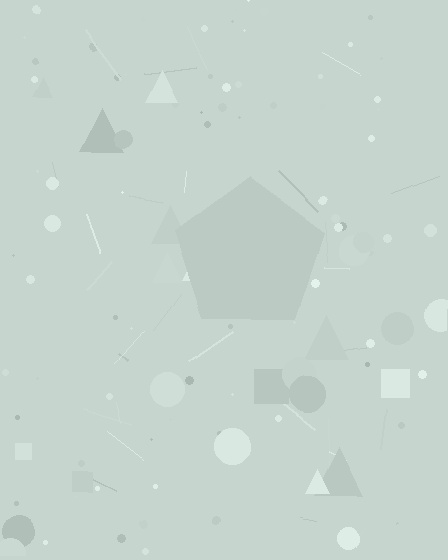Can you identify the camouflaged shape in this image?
The camouflaged shape is a pentagon.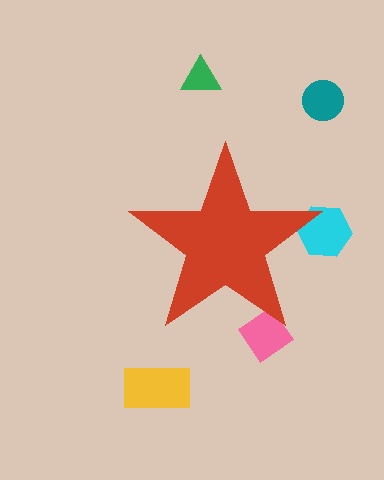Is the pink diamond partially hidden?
Yes, the pink diamond is partially hidden behind the red star.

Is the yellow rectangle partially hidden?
No, the yellow rectangle is fully visible.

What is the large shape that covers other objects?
A red star.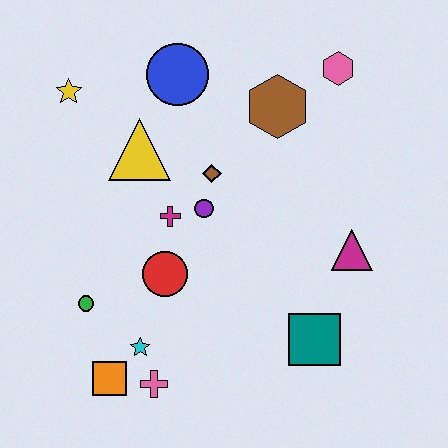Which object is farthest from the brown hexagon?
The orange square is farthest from the brown hexagon.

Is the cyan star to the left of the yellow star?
No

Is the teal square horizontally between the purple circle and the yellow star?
No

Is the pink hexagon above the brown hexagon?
Yes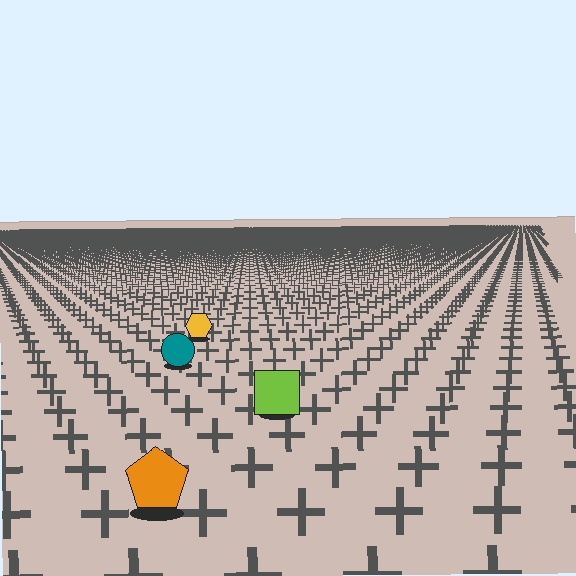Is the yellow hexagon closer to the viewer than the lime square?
No. The lime square is closer — you can tell from the texture gradient: the ground texture is coarser near it.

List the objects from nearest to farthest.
From nearest to farthest: the orange pentagon, the lime square, the teal circle, the yellow hexagon.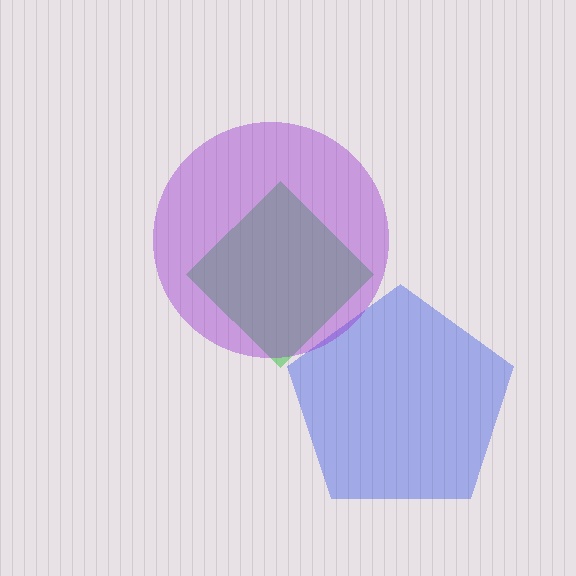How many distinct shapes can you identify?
There are 3 distinct shapes: a blue pentagon, a green diamond, a purple circle.